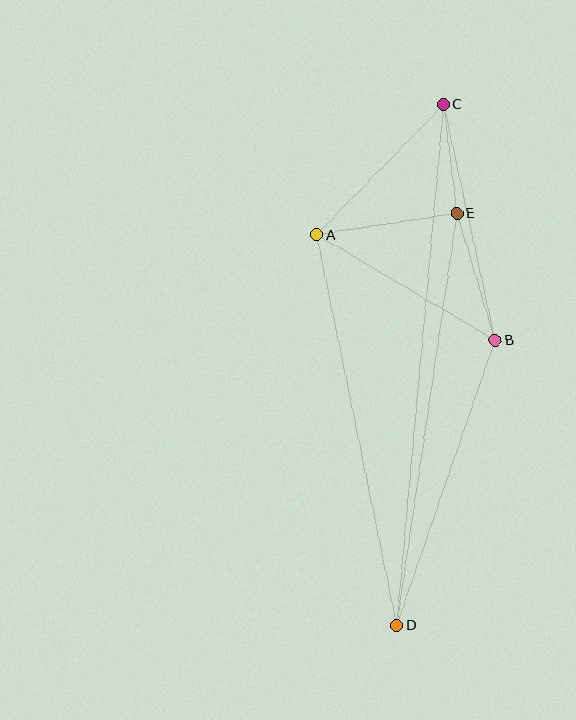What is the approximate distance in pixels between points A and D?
The distance between A and D is approximately 399 pixels.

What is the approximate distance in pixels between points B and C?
The distance between B and C is approximately 242 pixels.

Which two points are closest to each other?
Points C and E are closest to each other.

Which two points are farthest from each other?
Points C and D are farthest from each other.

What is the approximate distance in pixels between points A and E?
The distance between A and E is approximately 142 pixels.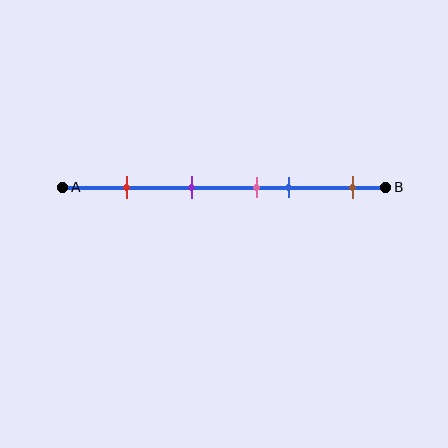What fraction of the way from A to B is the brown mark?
The brown mark is approximately 90% (0.9) of the way from A to B.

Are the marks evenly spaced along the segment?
No, the marks are not evenly spaced.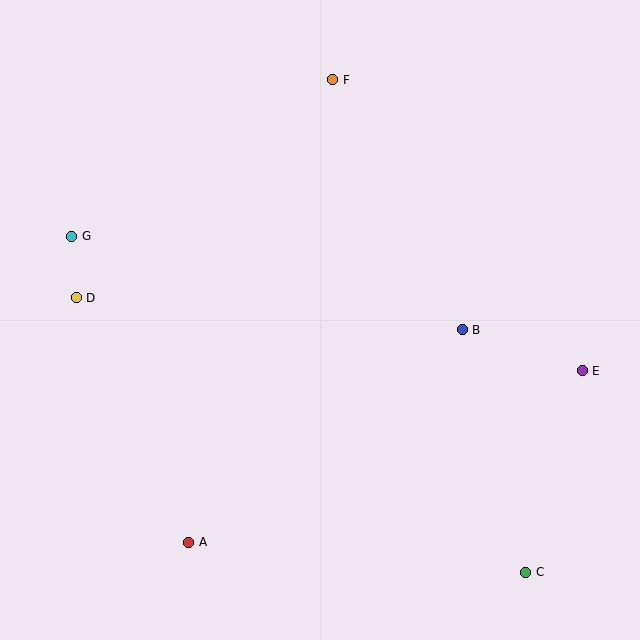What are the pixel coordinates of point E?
Point E is at (582, 371).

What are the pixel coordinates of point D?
Point D is at (76, 298).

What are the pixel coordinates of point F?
Point F is at (333, 80).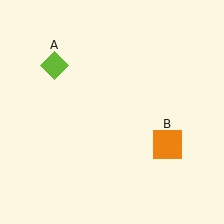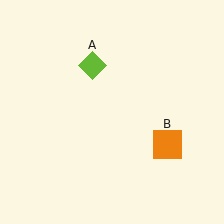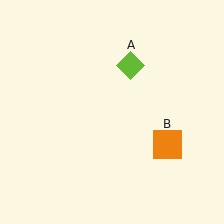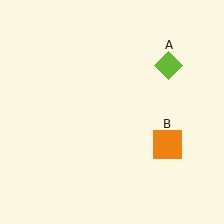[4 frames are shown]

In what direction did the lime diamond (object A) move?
The lime diamond (object A) moved right.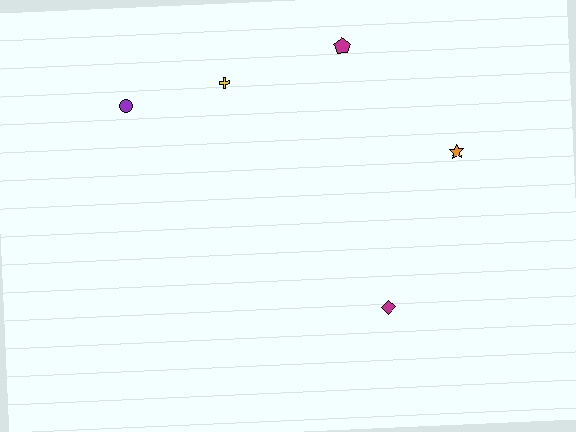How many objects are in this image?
There are 5 objects.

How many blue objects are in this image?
There are no blue objects.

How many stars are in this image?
There is 1 star.